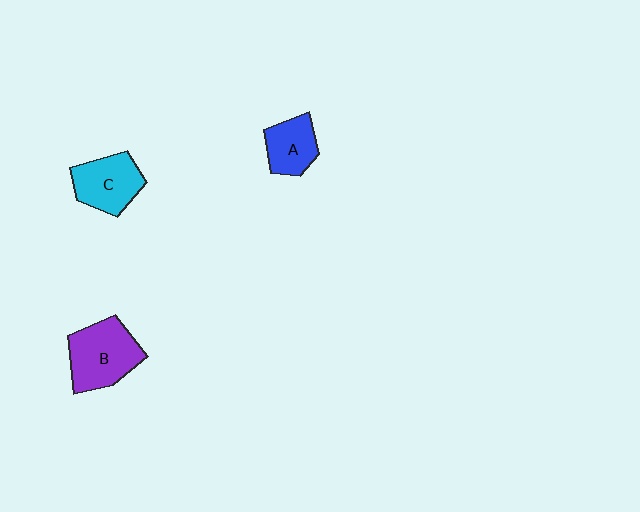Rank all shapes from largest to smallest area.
From largest to smallest: B (purple), C (cyan), A (blue).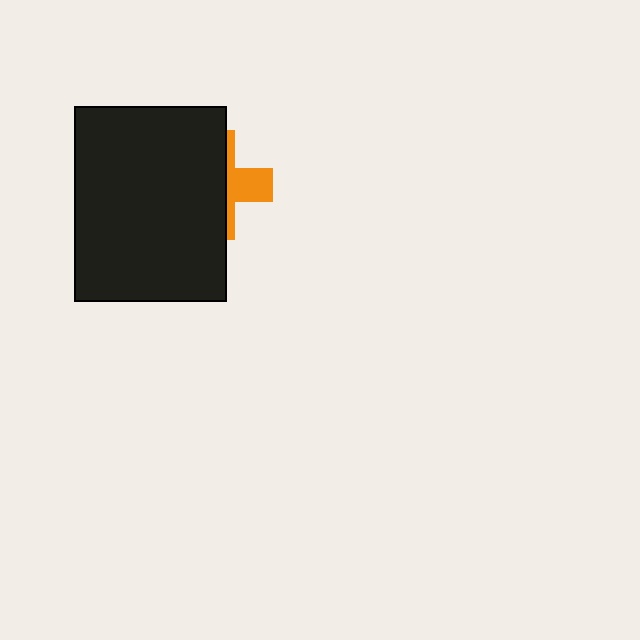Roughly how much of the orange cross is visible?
A small part of it is visible (roughly 34%).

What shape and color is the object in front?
The object in front is a black rectangle.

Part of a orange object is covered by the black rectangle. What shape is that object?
It is a cross.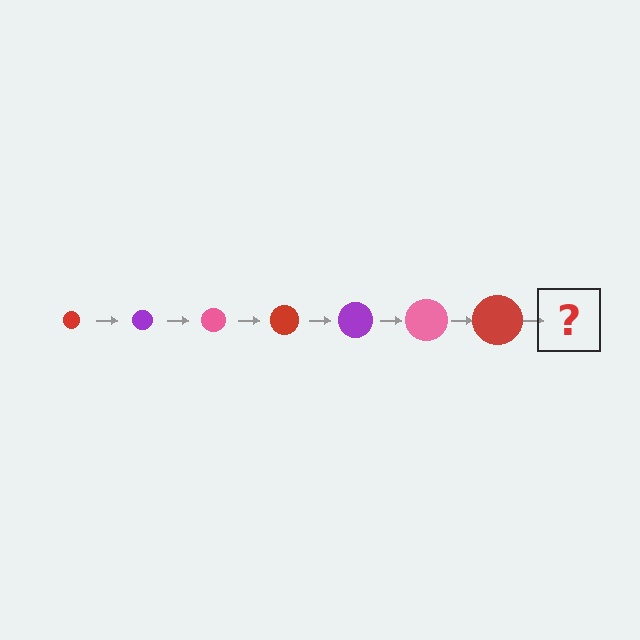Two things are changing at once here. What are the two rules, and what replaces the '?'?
The two rules are that the circle grows larger each step and the color cycles through red, purple, and pink. The '?' should be a purple circle, larger than the previous one.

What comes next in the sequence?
The next element should be a purple circle, larger than the previous one.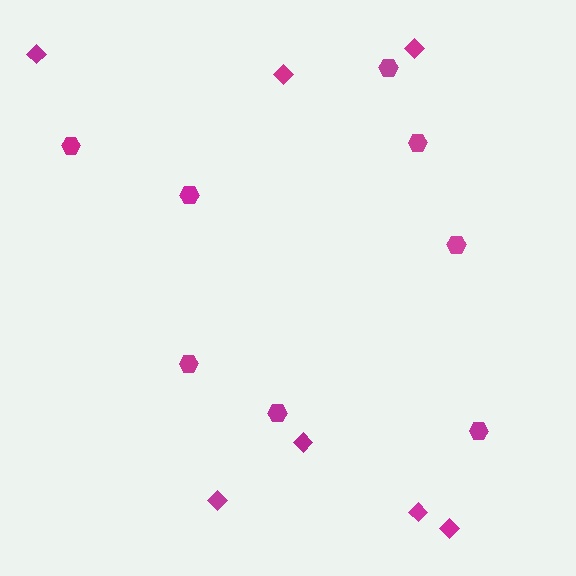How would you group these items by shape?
There are 2 groups: one group of hexagons (8) and one group of diamonds (7).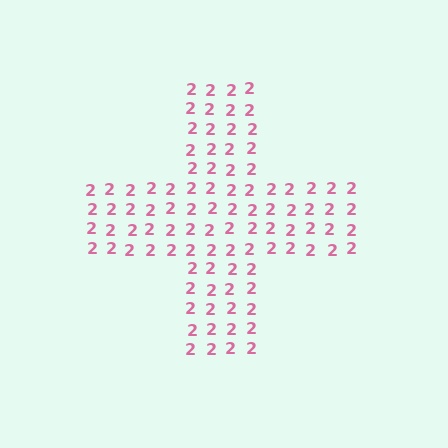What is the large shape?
The large shape is a cross.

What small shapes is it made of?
It is made of small digit 2's.